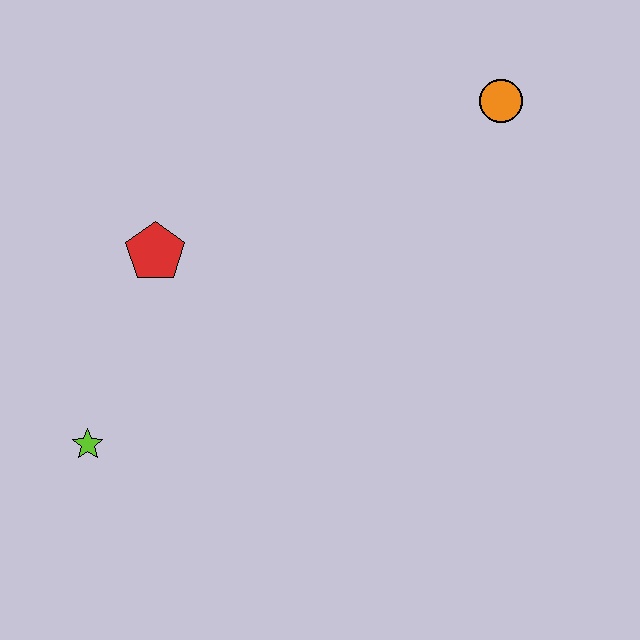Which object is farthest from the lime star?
The orange circle is farthest from the lime star.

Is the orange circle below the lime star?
No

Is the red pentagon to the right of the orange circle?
No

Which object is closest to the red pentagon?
The lime star is closest to the red pentagon.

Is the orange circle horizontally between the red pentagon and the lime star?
No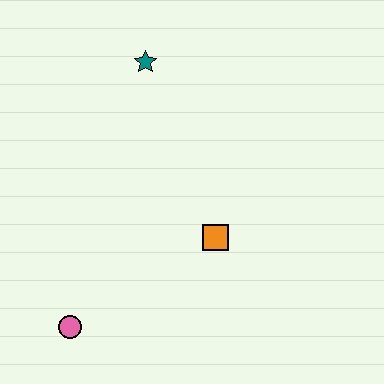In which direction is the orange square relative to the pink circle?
The orange square is to the right of the pink circle.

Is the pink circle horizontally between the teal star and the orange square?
No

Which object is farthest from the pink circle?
The teal star is farthest from the pink circle.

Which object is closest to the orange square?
The pink circle is closest to the orange square.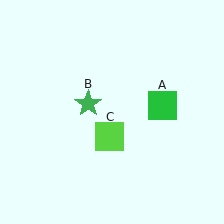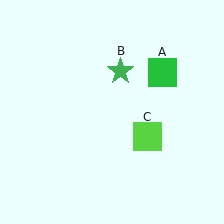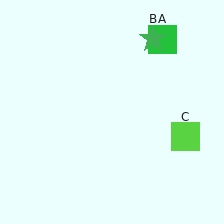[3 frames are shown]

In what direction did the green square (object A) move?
The green square (object A) moved up.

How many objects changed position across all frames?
3 objects changed position: green square (object A), green star (object B), lime square (object C).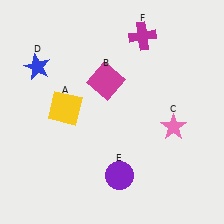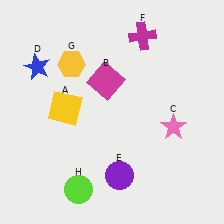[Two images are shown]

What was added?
A yellow hexagon (G), a lime circle (H) were added in Image 2.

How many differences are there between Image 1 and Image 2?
There are 2 differences between the two images.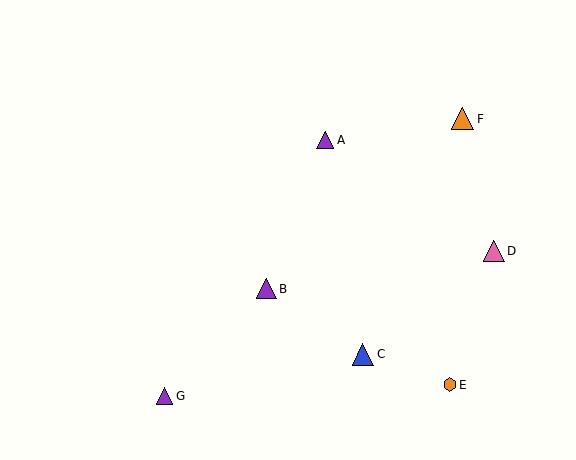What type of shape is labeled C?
Shape C is a blue triangle.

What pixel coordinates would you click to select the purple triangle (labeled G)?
Click at (165, 396) to select the purple triangle G.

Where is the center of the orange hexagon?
The center of the orange hexagon is at (450, 385).